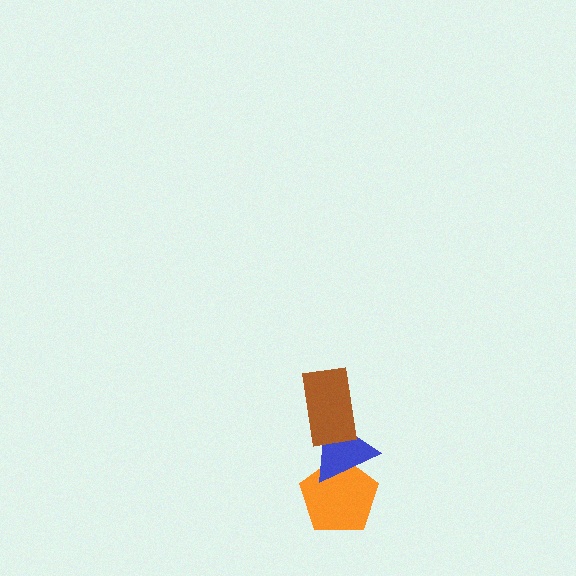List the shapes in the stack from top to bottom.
From top to bottom: the brown rectangle, the blue triangle, the orange pentagon.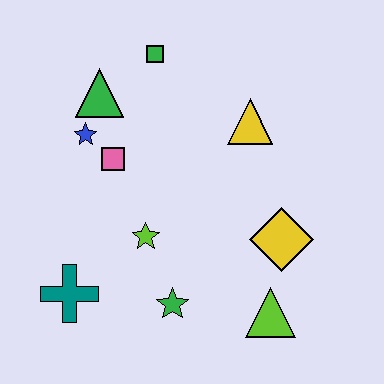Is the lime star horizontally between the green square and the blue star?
Yes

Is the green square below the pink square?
No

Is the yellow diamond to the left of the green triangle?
No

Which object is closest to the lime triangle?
The yellow diamond is closest to the lime triangle.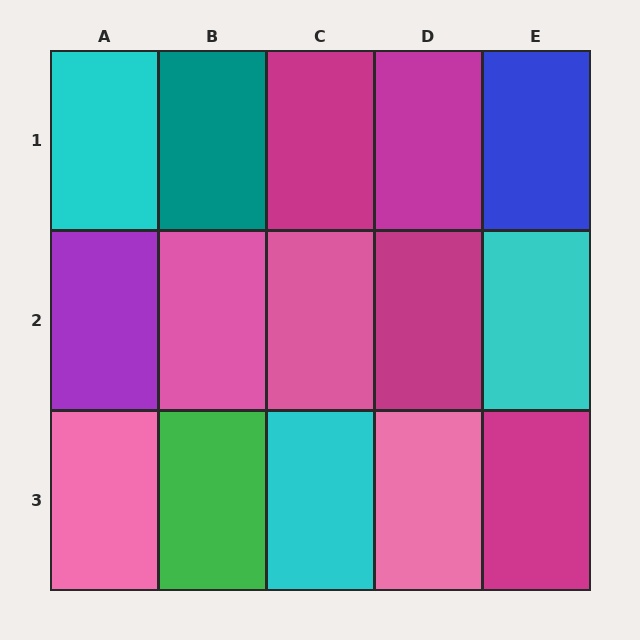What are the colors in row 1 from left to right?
Cyan, teal, magenta, magenta, blue.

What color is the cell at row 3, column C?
Cyan.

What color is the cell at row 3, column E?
Magenta.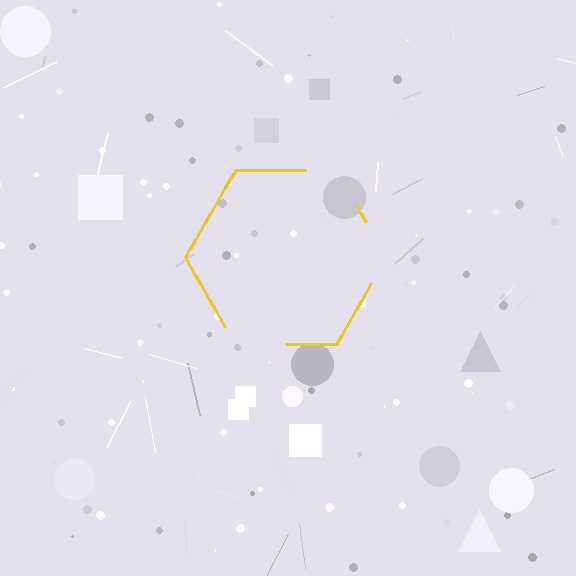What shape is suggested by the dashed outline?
The dashed outline suggests a hexagon.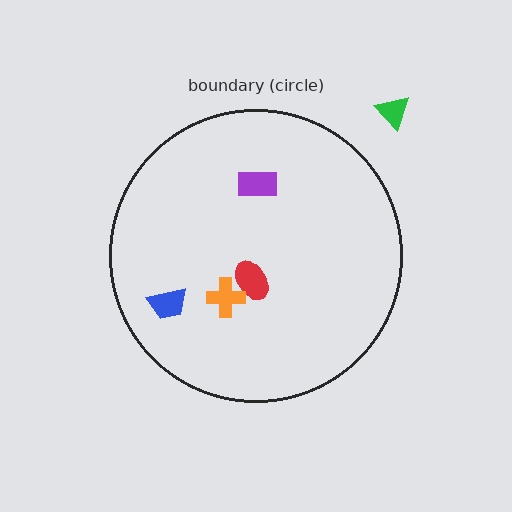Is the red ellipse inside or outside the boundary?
Inside.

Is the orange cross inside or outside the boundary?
Inside.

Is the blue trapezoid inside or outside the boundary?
Inside.